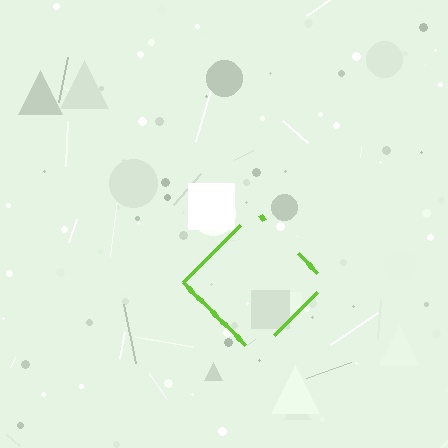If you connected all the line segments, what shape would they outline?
They would outline a diamond.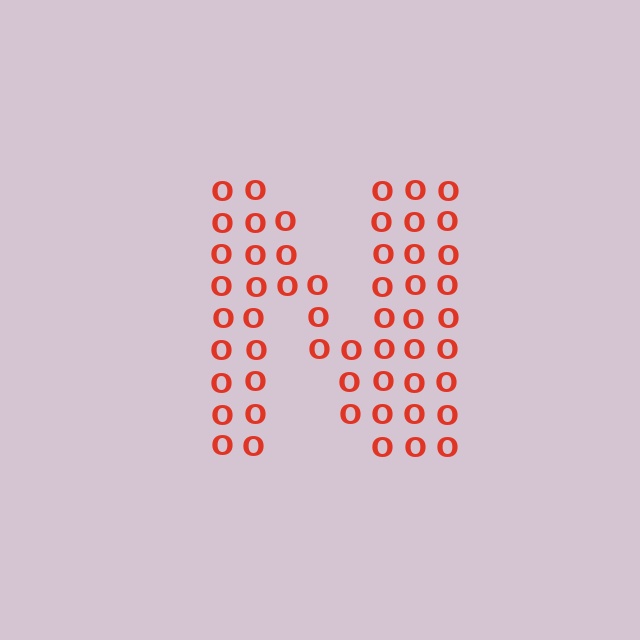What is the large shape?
The large shape is the letter N.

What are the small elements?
The small elements are letter O's.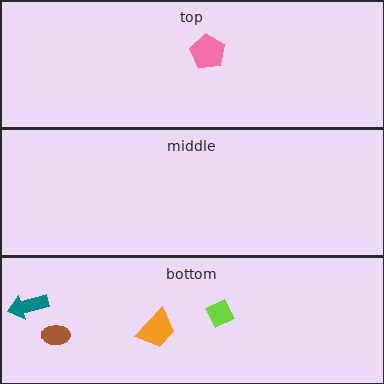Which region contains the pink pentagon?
The top region.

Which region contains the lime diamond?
The bottom region.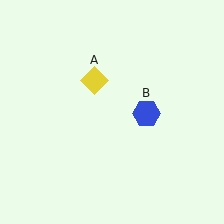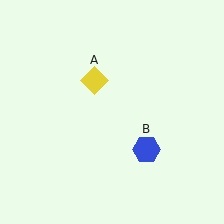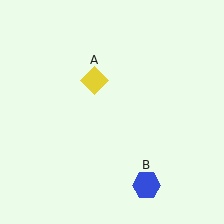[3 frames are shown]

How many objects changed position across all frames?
1 object changed position: blue hexagon (object B).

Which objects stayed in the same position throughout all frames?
Yellow diamond (object A) remained stationary.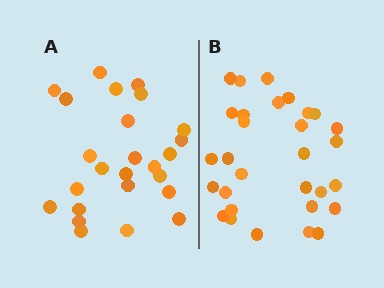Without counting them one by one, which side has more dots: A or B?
Region B (the right region) has more dots.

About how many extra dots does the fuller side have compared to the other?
Region B has about 5 more dots than region A.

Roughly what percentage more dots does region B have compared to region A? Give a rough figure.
About 20% more.